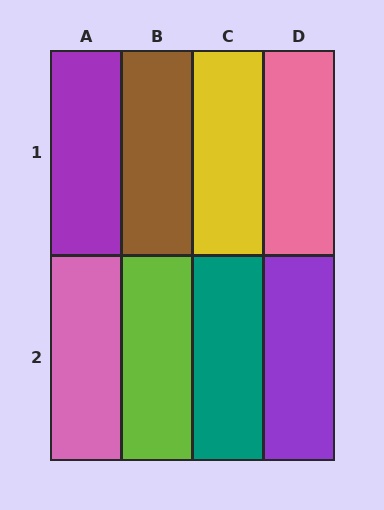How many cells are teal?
1 cell is teal.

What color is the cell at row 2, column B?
Lime.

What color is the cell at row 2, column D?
Purple.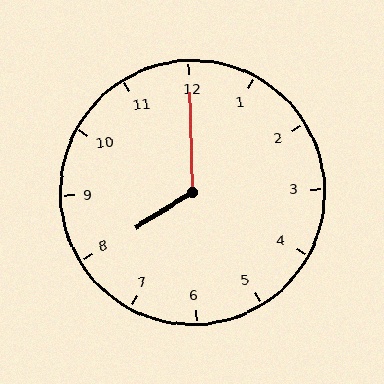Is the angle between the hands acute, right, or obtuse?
It is obtuse.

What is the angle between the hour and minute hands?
Approximately 120 degrees.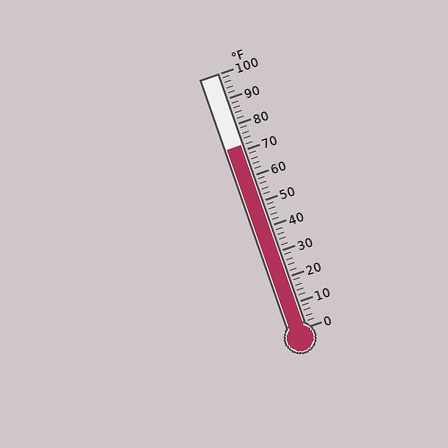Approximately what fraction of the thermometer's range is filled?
The thermometer is filled to approximately 70% of its range.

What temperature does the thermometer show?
The thermometer shows approximately 72°F.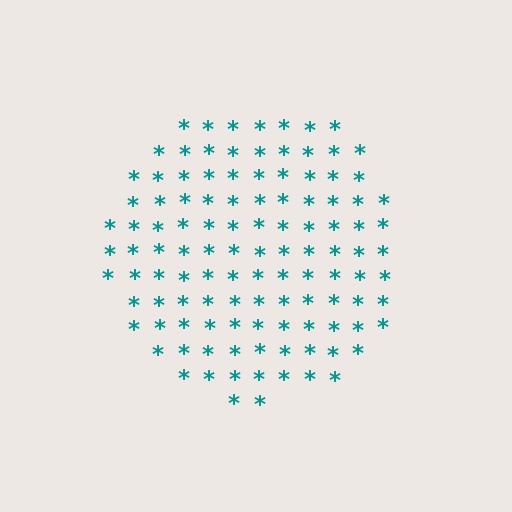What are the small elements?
The small elements are asterisks.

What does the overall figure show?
The overall figure shows a circle.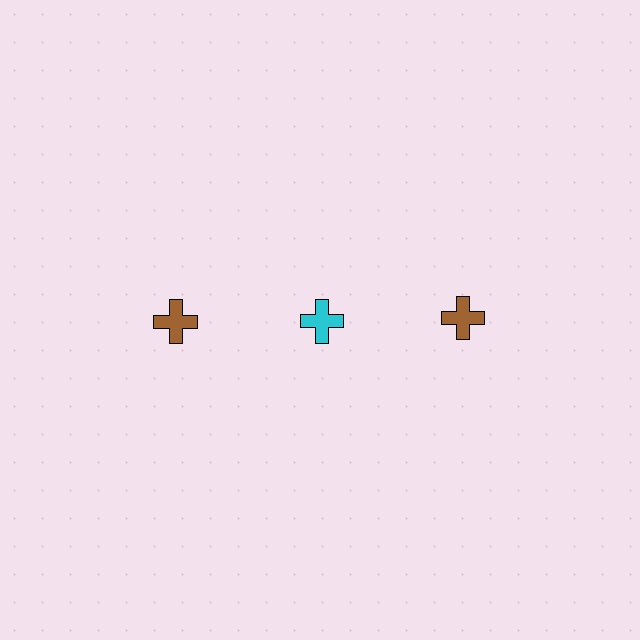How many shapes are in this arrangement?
There are 3 shapes arranged in a grid pattern.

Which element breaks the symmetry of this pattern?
The cyan cross in the top row, second from left column breaks the symmetry. All other shapes are brown crosses.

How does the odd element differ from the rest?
It has a different color: cyan instead of brown.